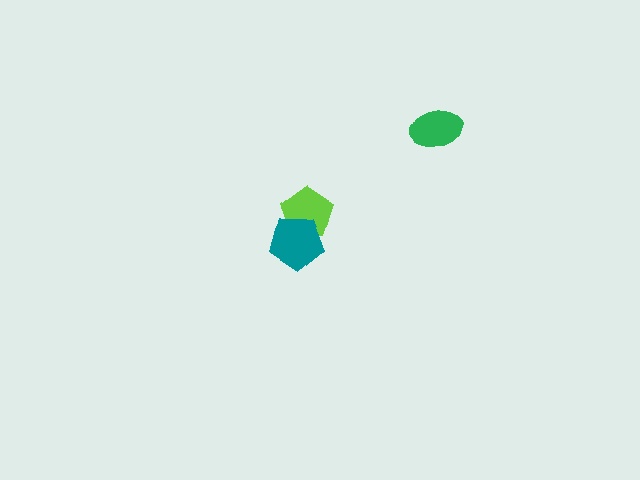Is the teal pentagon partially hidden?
No, no other shape covers it.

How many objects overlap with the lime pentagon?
1 object overlaps with the lime pentagon.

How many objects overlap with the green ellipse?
0 objects overlap with the green ellipse.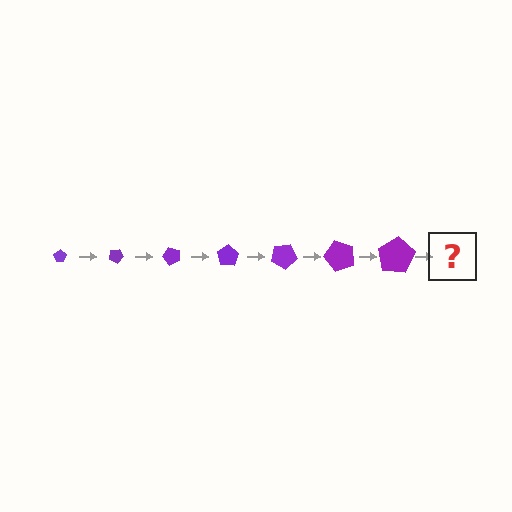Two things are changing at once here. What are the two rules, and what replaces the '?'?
The two rules are that the pentagon grows larger each step and it rotates 25 degrees each step. The '?' should be a pentagon, larger than the previous one and rotated 175 degrees from the start.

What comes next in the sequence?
The next element should be a pentagon, larger than the previous one and rotated 175 degrees from the start.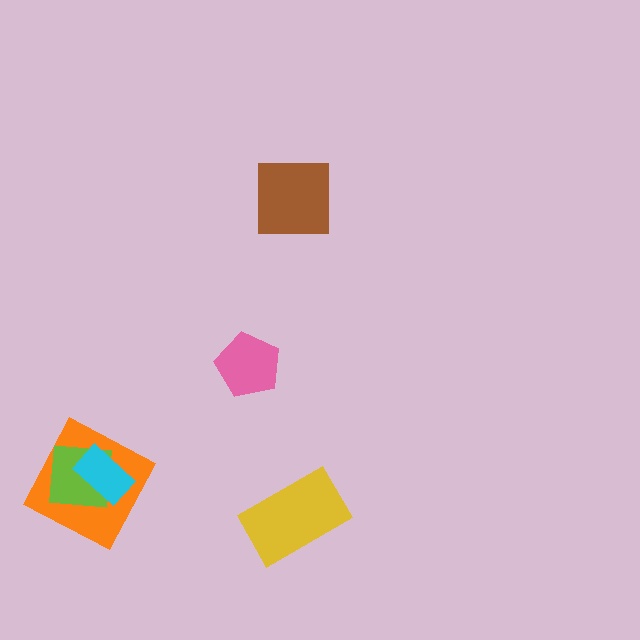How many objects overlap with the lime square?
2 objects overlap with the lime square.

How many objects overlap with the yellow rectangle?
0 objects overlap with the yellow rectangle.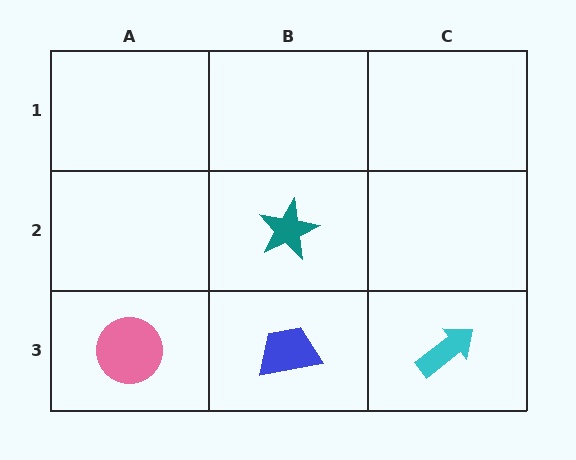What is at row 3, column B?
A blue trapezoid.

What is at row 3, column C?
A cyan arrow.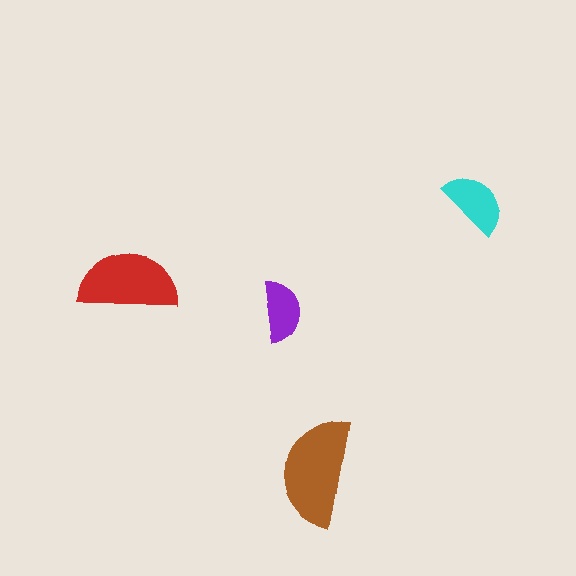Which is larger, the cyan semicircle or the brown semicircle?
The brown one.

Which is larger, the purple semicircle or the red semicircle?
The red one.